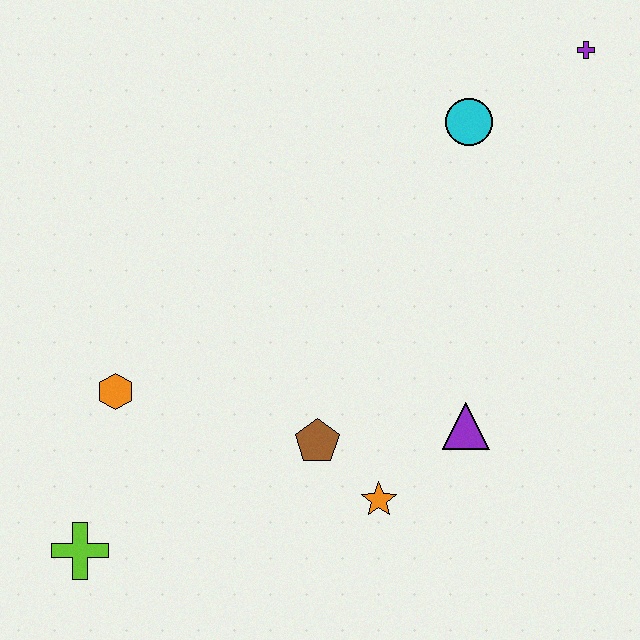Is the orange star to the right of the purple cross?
No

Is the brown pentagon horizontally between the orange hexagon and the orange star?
Yes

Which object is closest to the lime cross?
The orange hexagon is closest to the lime cross.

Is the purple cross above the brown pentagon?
Yes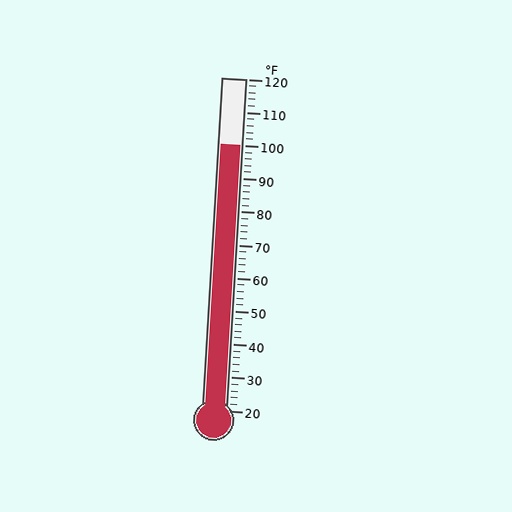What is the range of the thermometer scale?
The thermometer scale ranges from 20°F to 120°F.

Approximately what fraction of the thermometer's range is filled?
The thermometer is filled to approximately 80% of its range.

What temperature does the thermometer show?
The thermometer shows approximately 100°F.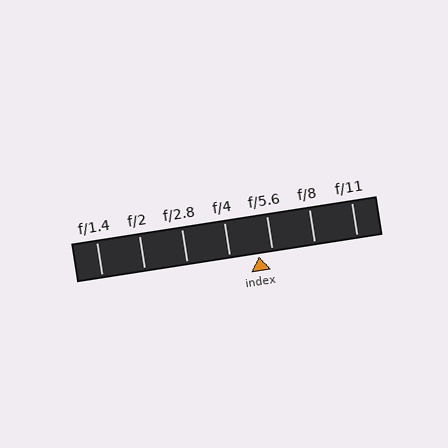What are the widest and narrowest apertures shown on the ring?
The widest aperture shown is f/1.4 and the narrowest is f/11.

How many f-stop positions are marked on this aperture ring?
There are 7 f-stop positions marked.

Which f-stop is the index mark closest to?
The index mark is closest to f/5.6.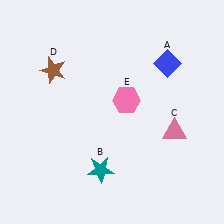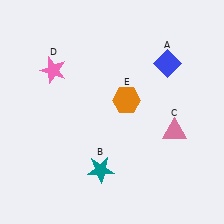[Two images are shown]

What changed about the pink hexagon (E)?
In Image 1, E is pink. In Image 2, it changed to orange.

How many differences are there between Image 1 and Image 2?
There are 2 differences between the two images.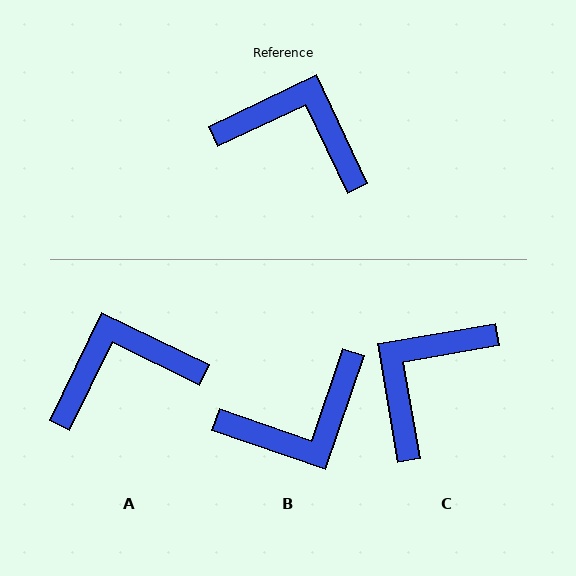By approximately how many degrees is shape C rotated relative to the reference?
Approximately 75 degrees counter-clockwise.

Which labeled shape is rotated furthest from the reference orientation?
B, about 134 degrees away.